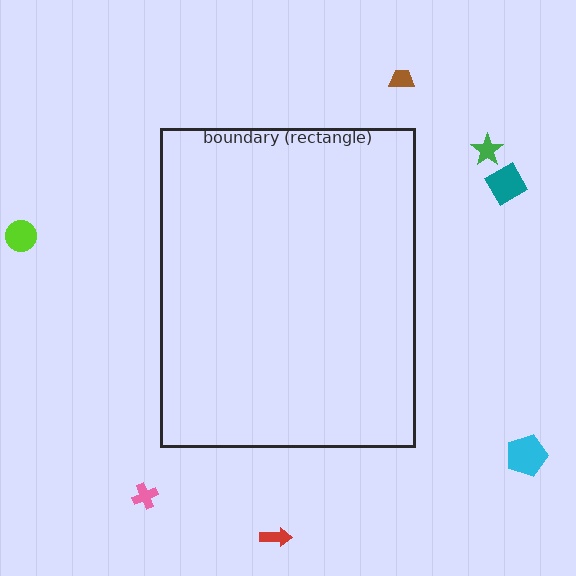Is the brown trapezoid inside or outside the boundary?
Outside.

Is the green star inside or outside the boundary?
Outside.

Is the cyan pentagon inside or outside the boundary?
Outside.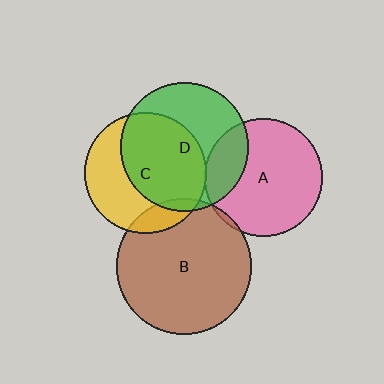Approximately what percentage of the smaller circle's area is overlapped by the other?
Approximately 5%.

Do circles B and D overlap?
Yes.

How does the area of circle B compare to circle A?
Approximately 1.3 times.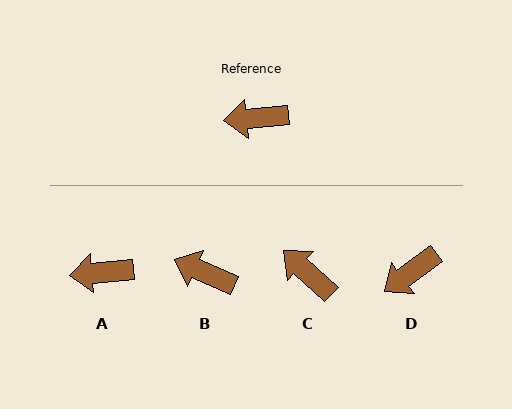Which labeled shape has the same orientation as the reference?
A.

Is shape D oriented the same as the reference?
No, it is off by about 31 degrees.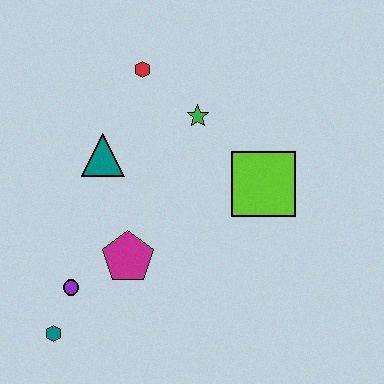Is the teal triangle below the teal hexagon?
No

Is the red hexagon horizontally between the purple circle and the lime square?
Yes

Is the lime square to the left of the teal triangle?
No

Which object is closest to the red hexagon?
The green star is closest to the red hexagon.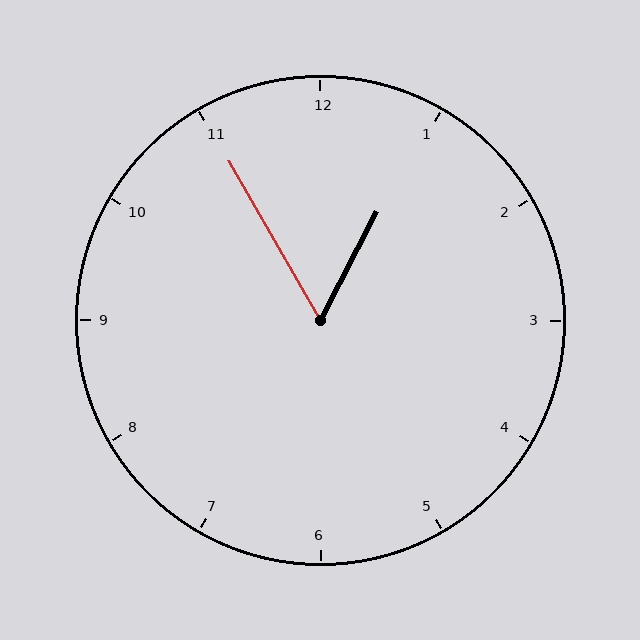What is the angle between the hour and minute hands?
Approximately 58 degrees.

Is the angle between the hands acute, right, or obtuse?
It is acute.